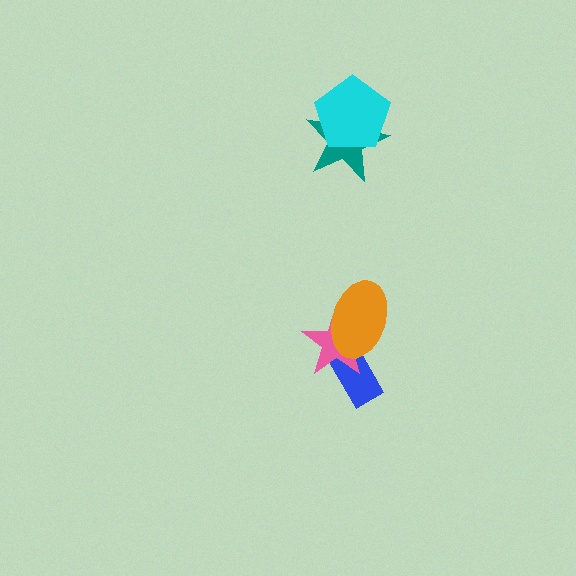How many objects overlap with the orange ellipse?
2 objects overlap with the orange ellipse.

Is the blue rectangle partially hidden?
Yes, it is partially covered by another shape.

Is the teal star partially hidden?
Yes, it is partially covered by another shape.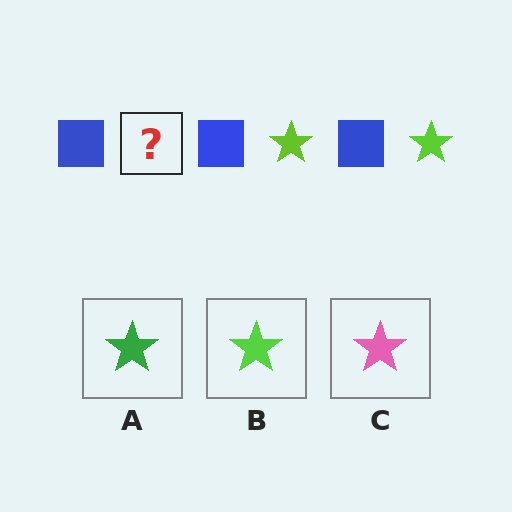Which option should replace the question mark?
Option B.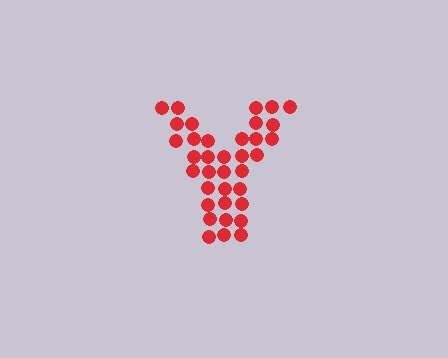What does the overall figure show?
The overall figure shows the letter Y.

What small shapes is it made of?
It is made of small circles.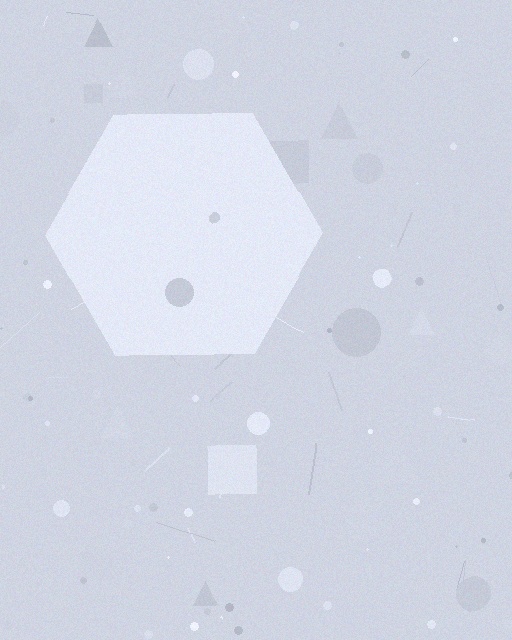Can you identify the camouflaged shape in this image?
The camouflaged shape is a hexagon.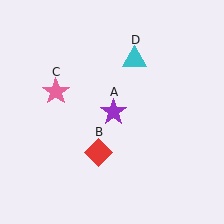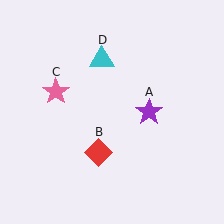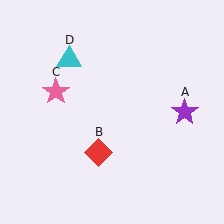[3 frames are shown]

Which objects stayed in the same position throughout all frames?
Red diamond (object B) and pink star (object C) remained stationary.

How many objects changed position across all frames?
2 objects changed position: purple star (object A), cyan triangle (object D).